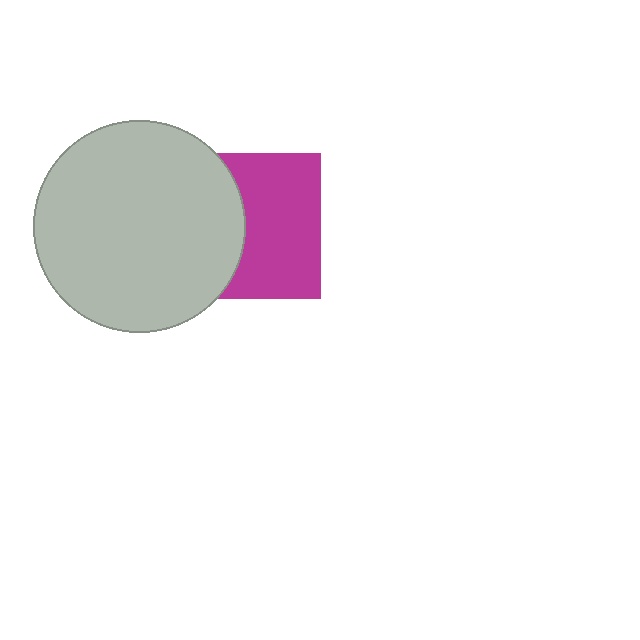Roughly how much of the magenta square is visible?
About half of it is visible (roughly 58%).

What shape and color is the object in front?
The object in front is a light gray circle.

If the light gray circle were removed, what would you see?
You would see the complete magenta square.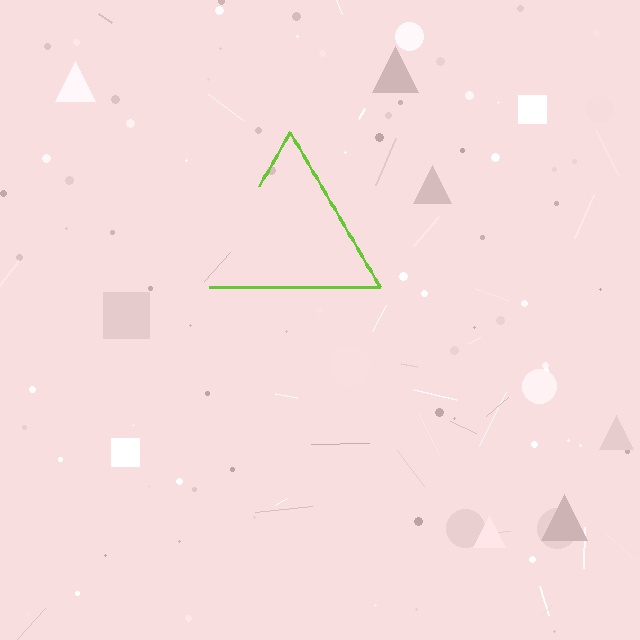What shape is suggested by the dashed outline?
The dashed outline suggests a triangle.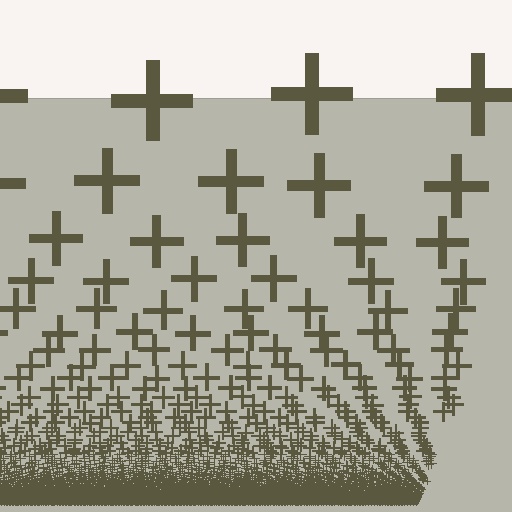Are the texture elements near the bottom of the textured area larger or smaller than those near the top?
Smaller. The gradient is inverted — elements near the bottom are smaller and denser.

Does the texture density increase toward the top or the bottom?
Density increases toward the bottom.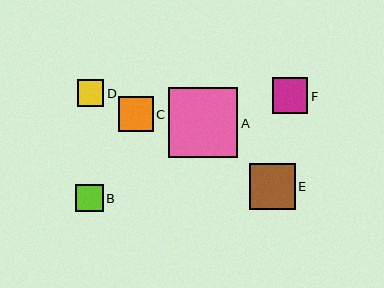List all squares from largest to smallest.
From largest to smallest: A, E, F, C, B, D.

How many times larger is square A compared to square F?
Square A is approximately 2.0 times the size of square F.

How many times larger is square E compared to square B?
Square E is approximately 1.7 times the size of square B.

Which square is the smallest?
Square D is the smallest with a size of approximately 27 pixels.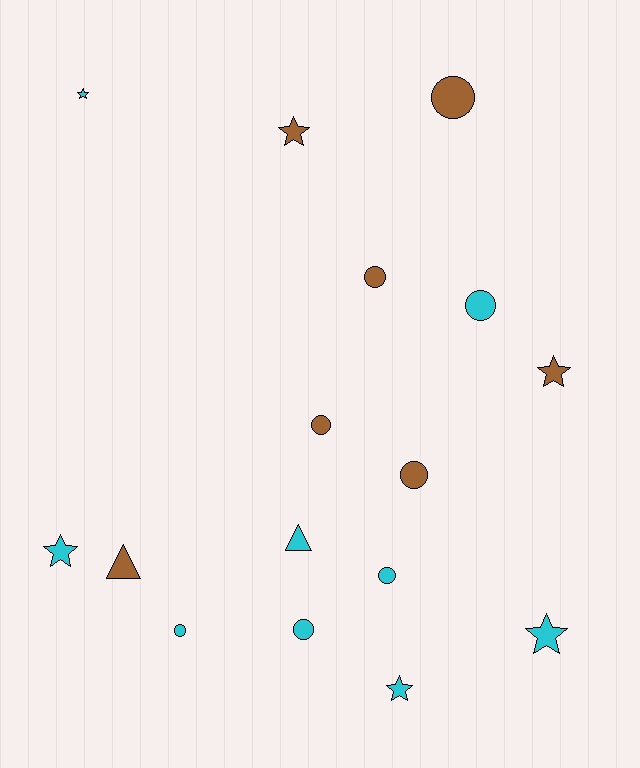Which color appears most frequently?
Cyan, with 9 objects.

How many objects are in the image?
There are 16 objects.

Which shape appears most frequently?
Circle, with 8 objects.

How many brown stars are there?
There are 2 brown stars.